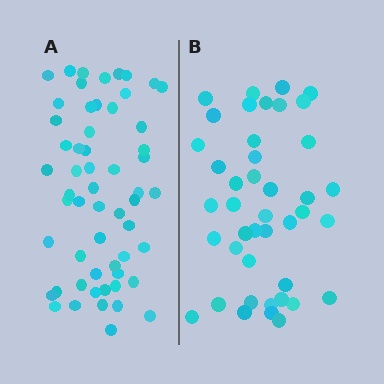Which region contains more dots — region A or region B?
Region A (the left region) has more dots.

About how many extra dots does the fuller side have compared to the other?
Region A has approximately 15 more dots than region B.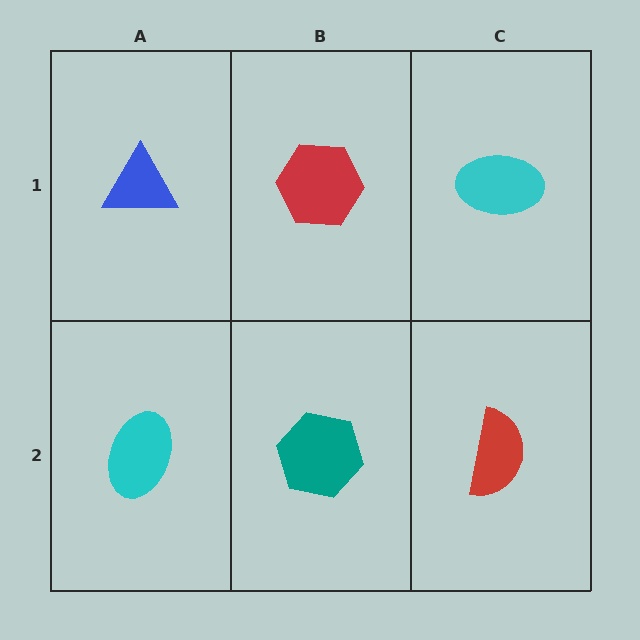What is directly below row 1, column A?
A cyan ellipse.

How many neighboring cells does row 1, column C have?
2.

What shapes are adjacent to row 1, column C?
A red semicircle (row 2, column C), a red hexagon (row 1, column B).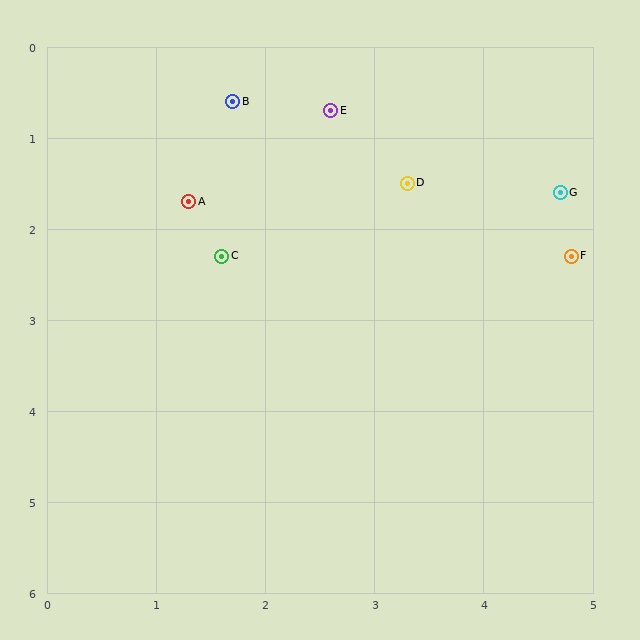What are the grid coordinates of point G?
Point G is at approximately (4.7, 1.6).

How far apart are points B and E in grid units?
Points B and E are about 0.9 grid units apart.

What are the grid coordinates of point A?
Point A is at approximately (1.3, 1.7).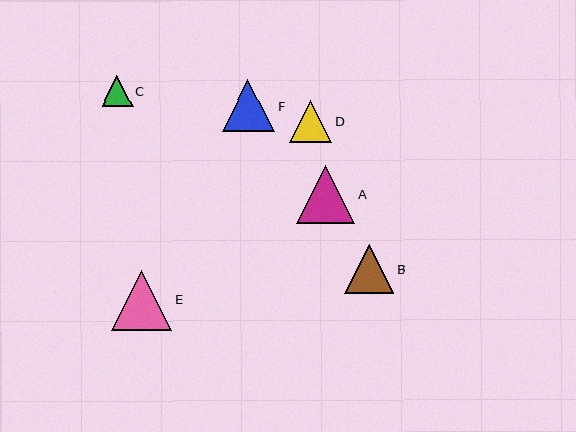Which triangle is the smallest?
Triangle C is the smallest with a size of approximately 31 pixels.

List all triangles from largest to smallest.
From largest to smallest: E, A, F, B, D, C.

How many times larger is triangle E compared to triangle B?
Triangle E is approximately 1.2 times the size of triangle B.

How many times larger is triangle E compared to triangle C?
Triangle E is approximately 2.0 times the size of triangle C.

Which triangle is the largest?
Triangle E is the largest with a size of approximately 60 pixels.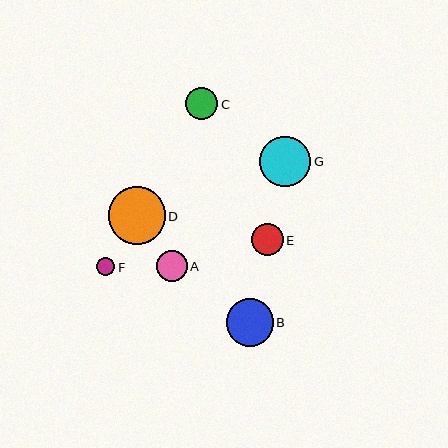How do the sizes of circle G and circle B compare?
Circle G and circle B are approximately the same size.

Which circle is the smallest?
Circle F is the smallest with a size of approximately 18 pixels.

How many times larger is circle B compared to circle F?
Circle B is approximately 2.6 times the size of circle F.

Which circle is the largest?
Circle D is the largest with a size of approximately 57 pixels.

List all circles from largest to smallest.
From largest to smallest: D, G, B, E, C, A, F.